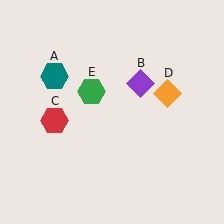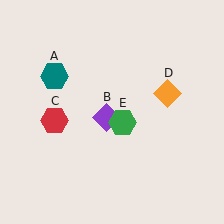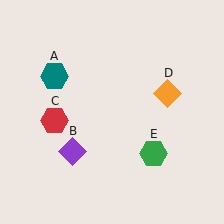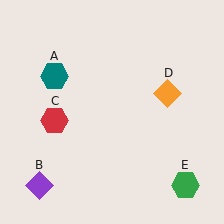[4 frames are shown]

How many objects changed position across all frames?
2 objects changed position: purple diamond (object B), green hexagon (object E).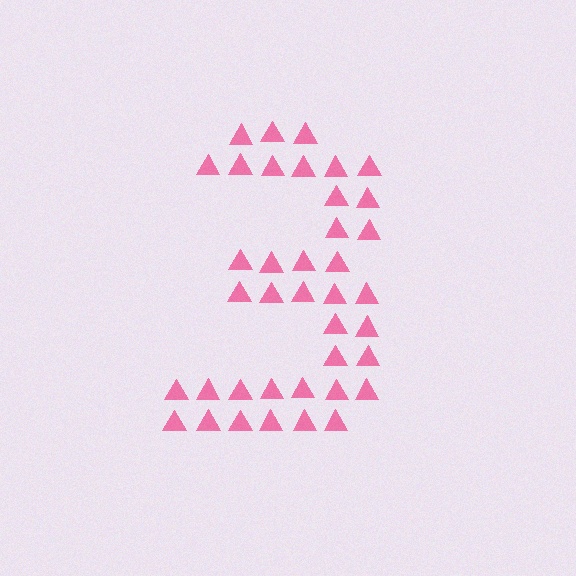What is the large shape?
The large shape is the digit 3.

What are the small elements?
The small elements are triangles.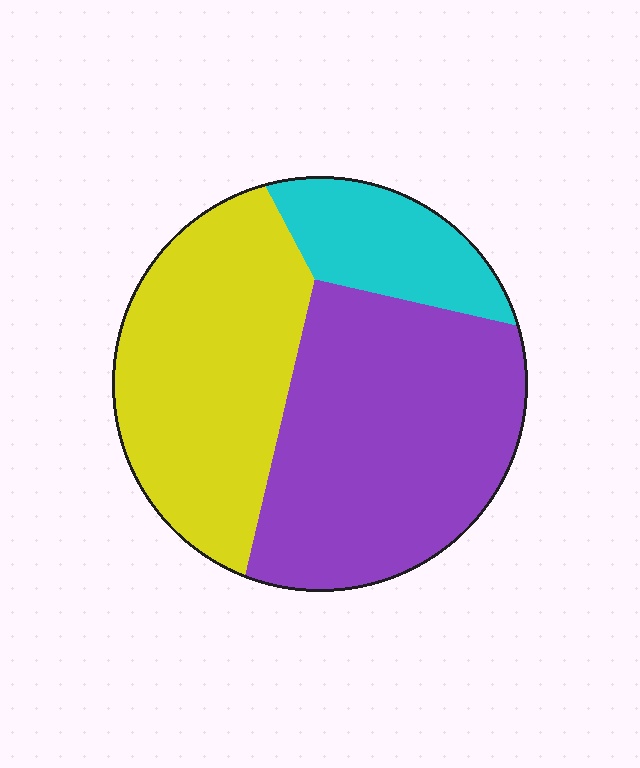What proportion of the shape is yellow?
Yellow takes up about three eighths (3/8) of the shape.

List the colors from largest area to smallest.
From largest to smallest: purple, yellow, cyan.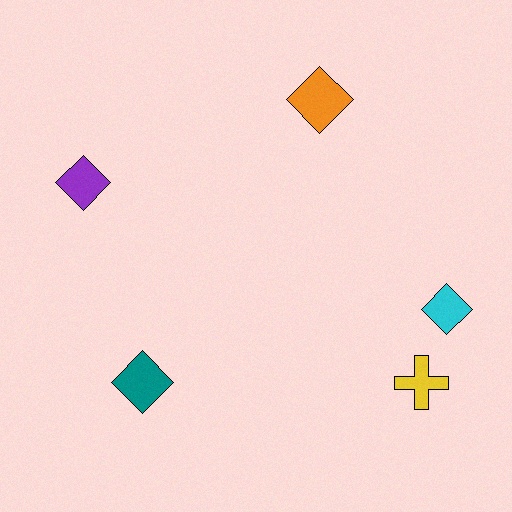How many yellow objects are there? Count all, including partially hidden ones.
There is 1 yellow object.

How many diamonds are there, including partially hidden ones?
There are 4 diamonds.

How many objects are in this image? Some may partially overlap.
There are 5 objects.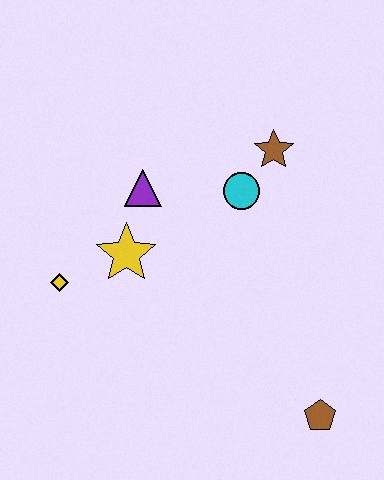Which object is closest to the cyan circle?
The brown star is closest to the cyan circle.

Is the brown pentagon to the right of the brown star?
Yes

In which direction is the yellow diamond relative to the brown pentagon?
The yellow diamond is to the left of the brown pentagon.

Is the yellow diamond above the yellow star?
No